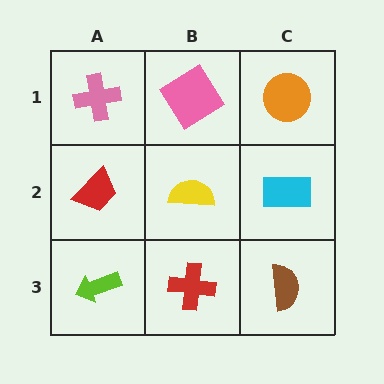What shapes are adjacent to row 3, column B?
A yellow semicircle (row 2, column B), a lime arrow (row 3, column A), a brown semicircle (row 3, column C).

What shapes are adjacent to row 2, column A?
A pink cross (row 1, column A), a lime arrow (row 3, column A), a yellow semicircle (row 2, column B).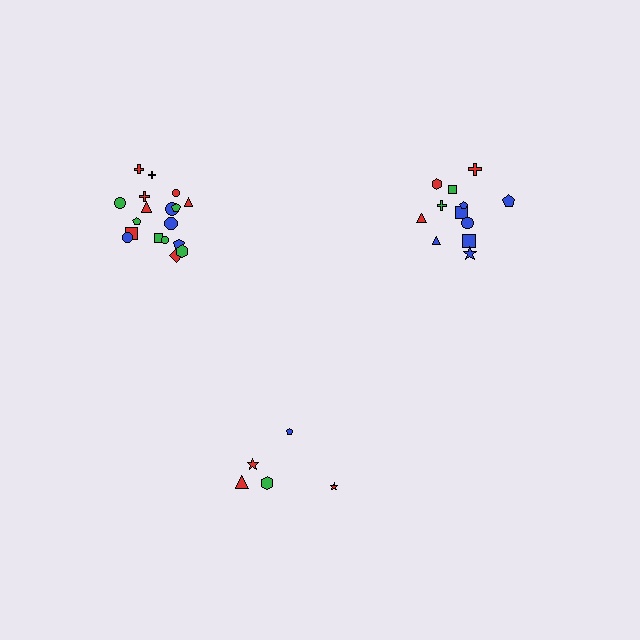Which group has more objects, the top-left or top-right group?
The top-left group.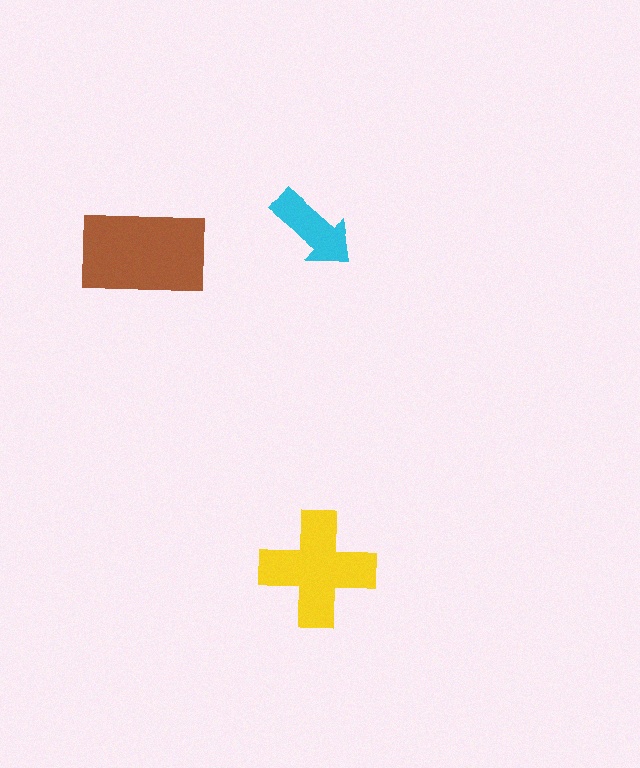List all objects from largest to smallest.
The brown rectangle, the yellow cross, the cyan arrow.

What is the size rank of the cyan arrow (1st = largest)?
3rd.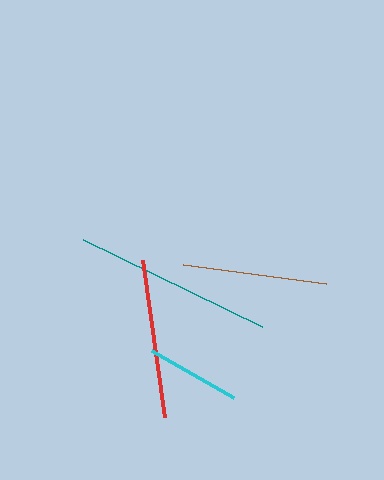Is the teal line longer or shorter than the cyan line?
The teal line is longer than the cyan line.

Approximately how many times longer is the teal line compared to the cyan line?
The teal line is approximately 2.1 times the length of the cyan line.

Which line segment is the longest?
The teal line is the longest at approximately 199 pixels.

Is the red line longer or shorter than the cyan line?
The red line is longer than the cyan line.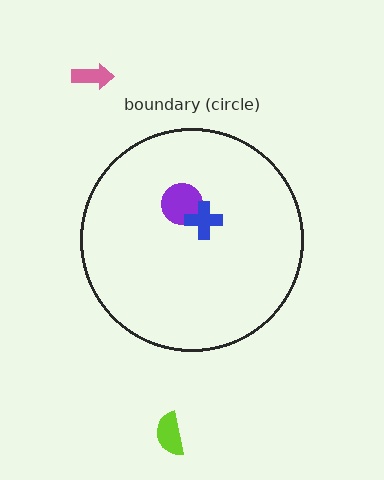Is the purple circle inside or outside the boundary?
Inside.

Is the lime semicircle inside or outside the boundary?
Outside.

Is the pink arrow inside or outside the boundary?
Outside.